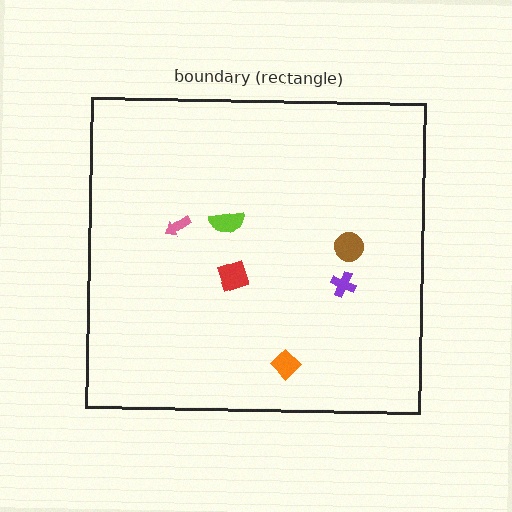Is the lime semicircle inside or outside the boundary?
Inside.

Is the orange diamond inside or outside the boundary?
Inside.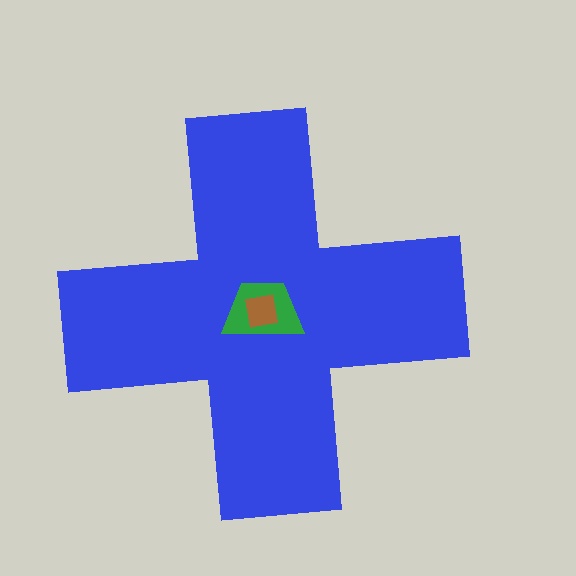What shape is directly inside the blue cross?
The green trapezoid.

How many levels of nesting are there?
3.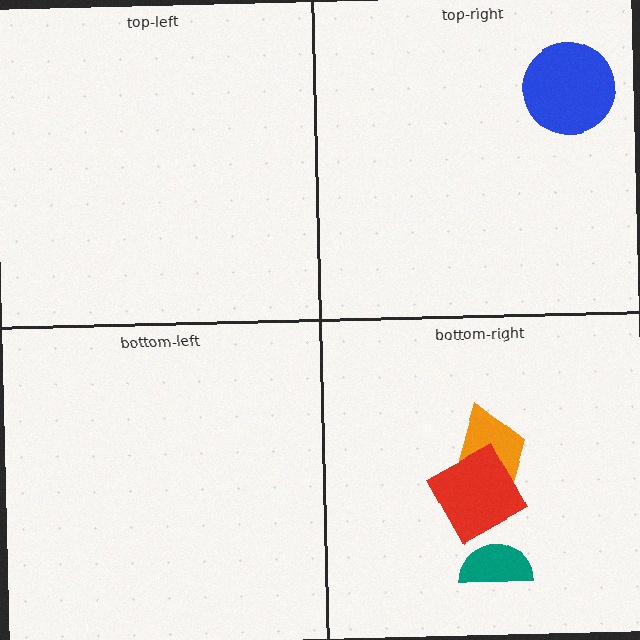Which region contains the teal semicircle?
The bottom-right region.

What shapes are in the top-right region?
The blue circle.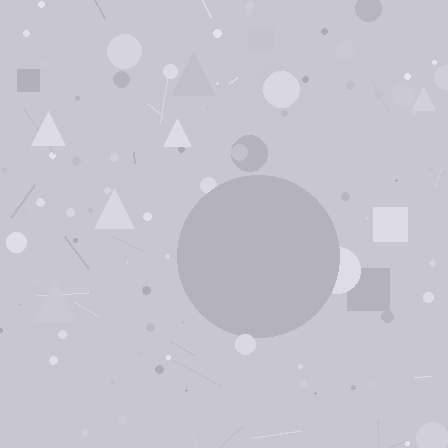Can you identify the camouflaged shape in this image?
The camouflaged shape is a circle.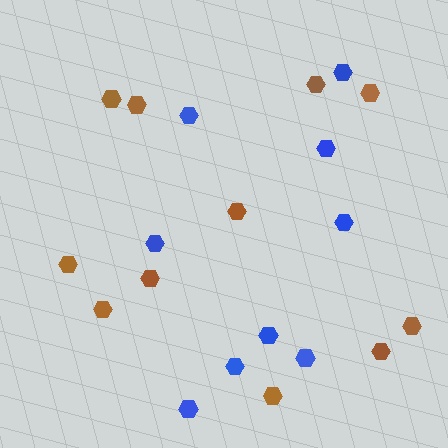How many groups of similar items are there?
There are 2 groups: one group of blue hexagons (9) and one group of brown hexagons (11).